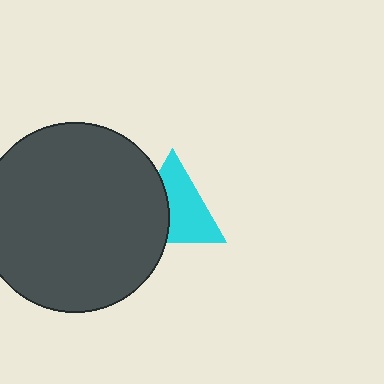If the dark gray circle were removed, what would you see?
You would see the complete cyan triangle.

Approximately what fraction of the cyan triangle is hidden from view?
Roughly 40% of the cyan triangle is hidden behind the dark gray circle.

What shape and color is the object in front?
The object in front is a dark gray circle.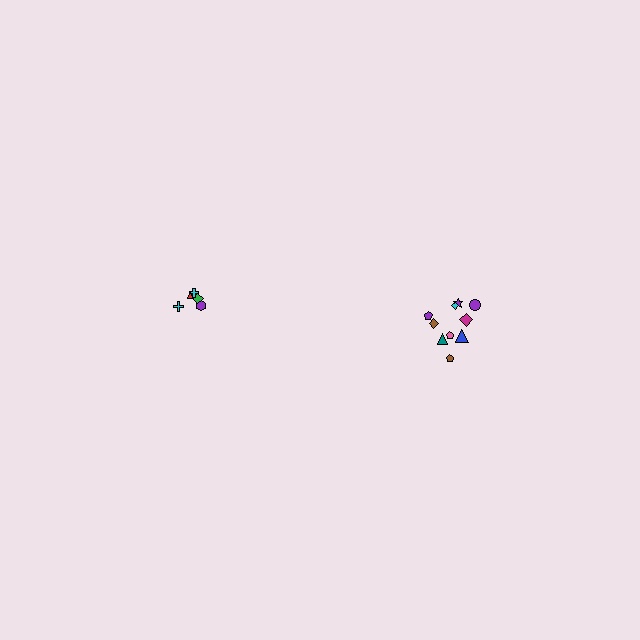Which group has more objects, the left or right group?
The right group.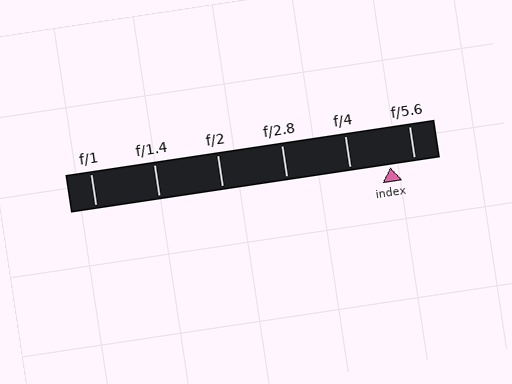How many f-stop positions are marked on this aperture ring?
There are 6 f-stop positions marked.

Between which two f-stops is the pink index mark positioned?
The index mark is between f/4 and f/5.6.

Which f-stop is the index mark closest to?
The index mark is closest to f/5.6.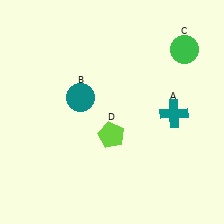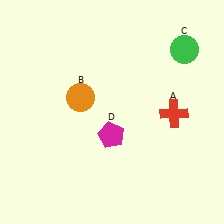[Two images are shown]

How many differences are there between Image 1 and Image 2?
There are 3 differences between the two images.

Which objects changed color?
A changed from teal to red. B changed from teal to orange. D changed from lime to magenta.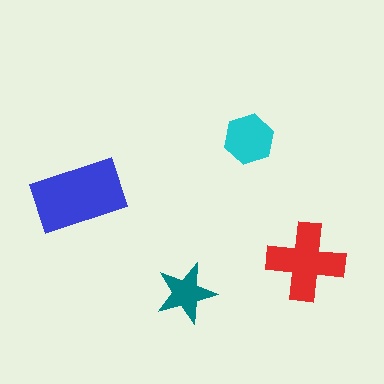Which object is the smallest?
The teal star.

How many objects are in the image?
There are 4 objects in the image.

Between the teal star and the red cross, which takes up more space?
The red cross.